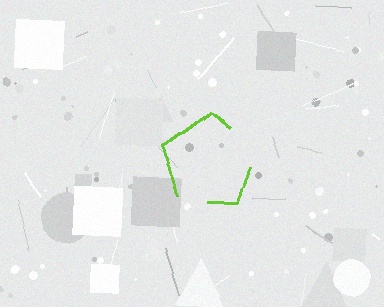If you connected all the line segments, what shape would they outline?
They would outline a pentagon.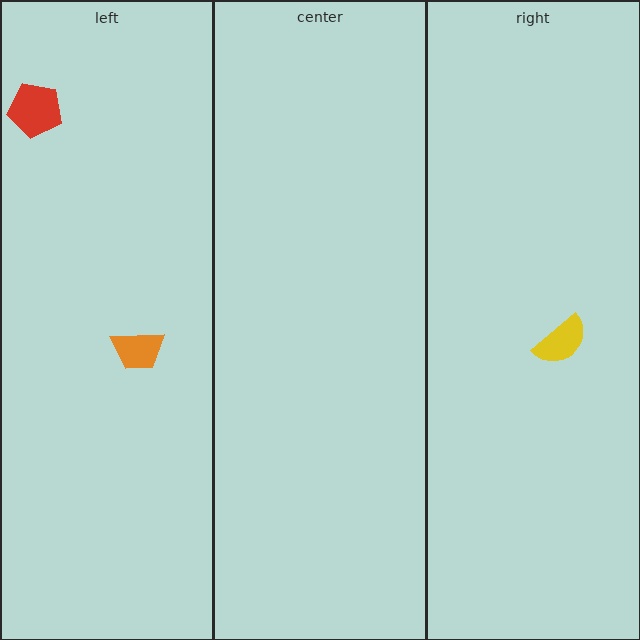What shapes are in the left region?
The orange trapezoid, the red pentagon.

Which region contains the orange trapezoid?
The left region.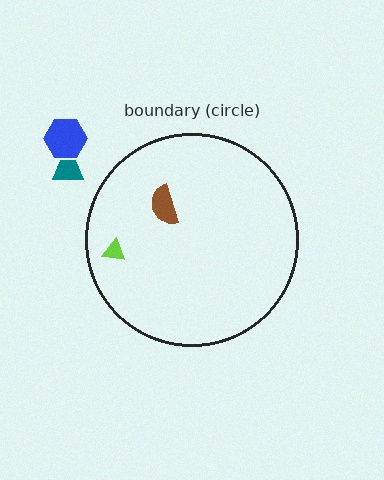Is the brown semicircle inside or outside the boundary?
Inside.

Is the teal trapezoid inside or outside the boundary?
Outside.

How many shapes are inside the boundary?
2 inside, 2 outside.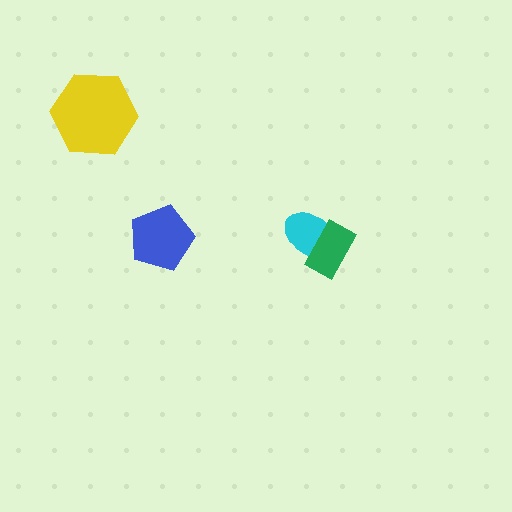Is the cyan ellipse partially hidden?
Yes, it is partially covered by another shape.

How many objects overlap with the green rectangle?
1 object overlaps with the green rectangle.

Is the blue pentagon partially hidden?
No, no other shape covers it.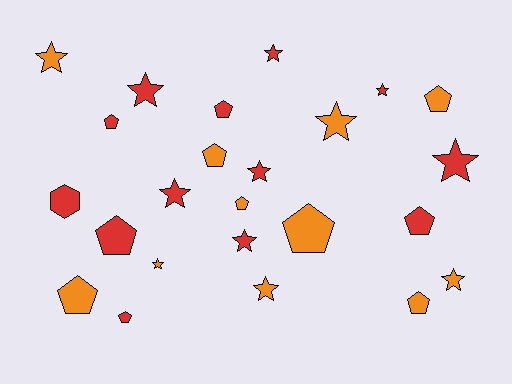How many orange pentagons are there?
There are 6 orange pentagons.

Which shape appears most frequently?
Star, with 12 objects.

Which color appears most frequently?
Red, with 13 objects.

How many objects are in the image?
There are 24 objects.